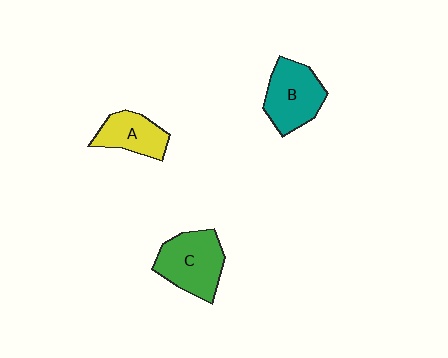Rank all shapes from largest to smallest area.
From largest to smallest: C (green), B (teal), A (yellow).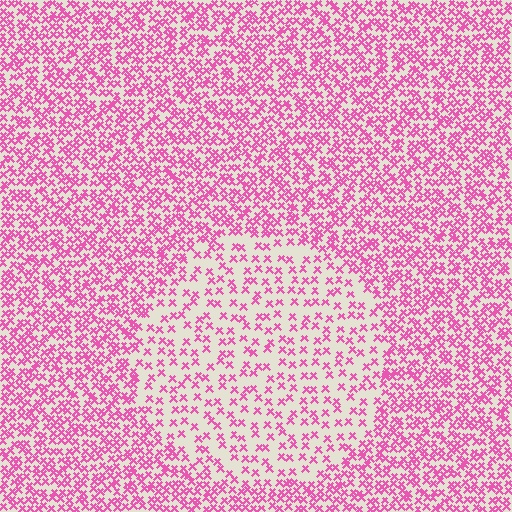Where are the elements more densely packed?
The elements are more densely packed outside the circle boundary.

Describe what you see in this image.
The image contains small pink elements arranged at two different densities. A circle-shaped region is visible where the elements are less densely packed than the surrounding area.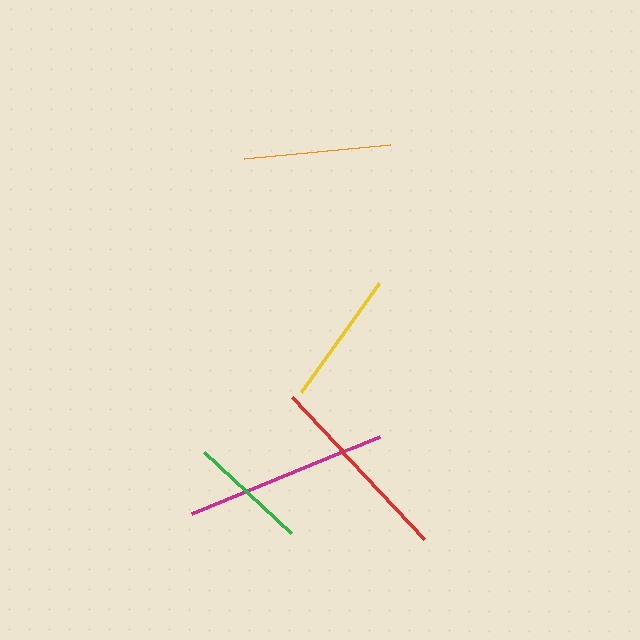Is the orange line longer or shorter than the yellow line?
The orange line is longer than the yellow line.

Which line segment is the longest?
The magenta line is the longest at approximately 202 pixels.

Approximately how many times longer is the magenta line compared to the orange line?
The magenta line is approximately 1.4 times the length of the orange line.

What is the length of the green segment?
The green segment is approximately 119 pixels long.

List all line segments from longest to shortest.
From longest to shortest: magenta, red, orange, yellow, green.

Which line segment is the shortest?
The green line is the shortest at approximately 119 pixels.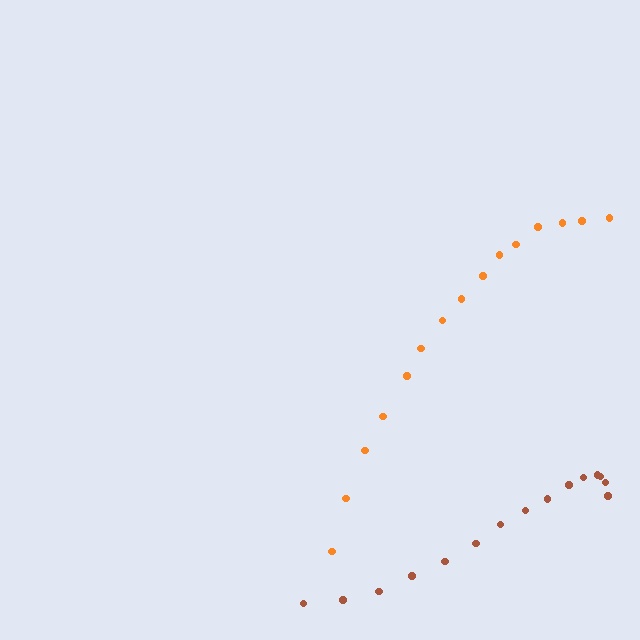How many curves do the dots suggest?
There are 2 distinct paths.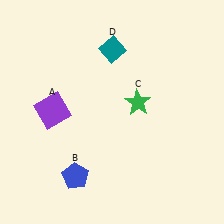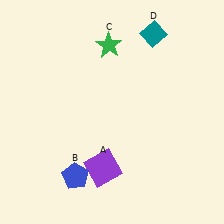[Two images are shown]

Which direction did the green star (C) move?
The green star (C) moved up.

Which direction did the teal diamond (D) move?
The teal diamond (D) moved right.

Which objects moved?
The objects that moved are: the purple square (A), the green star (C), the teal diamond (D).